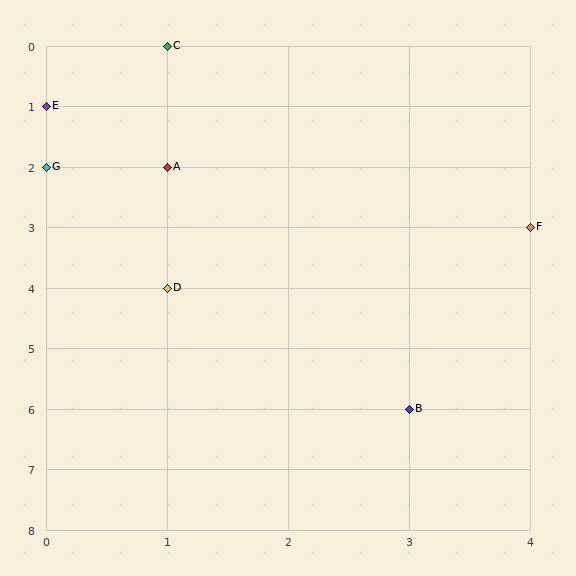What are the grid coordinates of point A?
Point A is at grid coordinates (1, 2).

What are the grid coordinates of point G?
Point G is at grid coordinates (0, 2).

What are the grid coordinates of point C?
Point C is at grid coordinates (1, 0).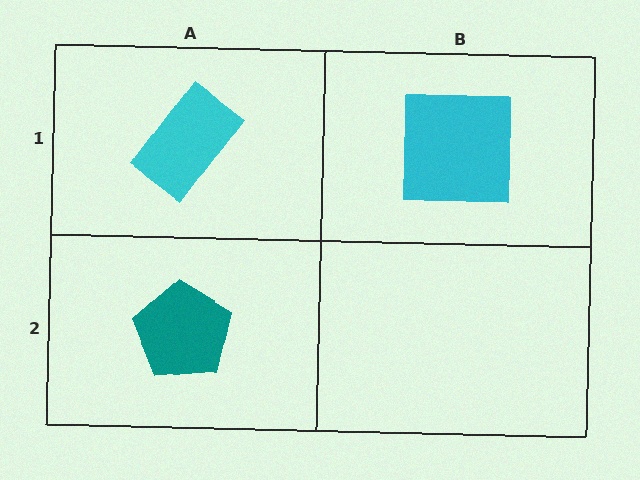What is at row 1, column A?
A cyan rectangle.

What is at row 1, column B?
A cyan square.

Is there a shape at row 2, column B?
No, that cell is empty.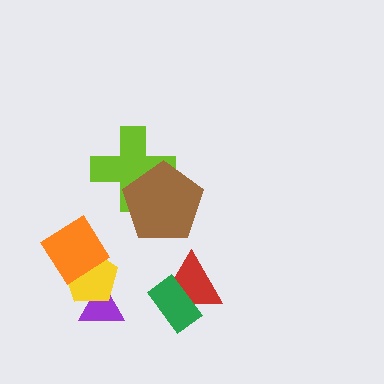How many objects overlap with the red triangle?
1 object overlaps with the red triangle.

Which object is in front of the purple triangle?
The yellow pentagon is in front of the purple triangle.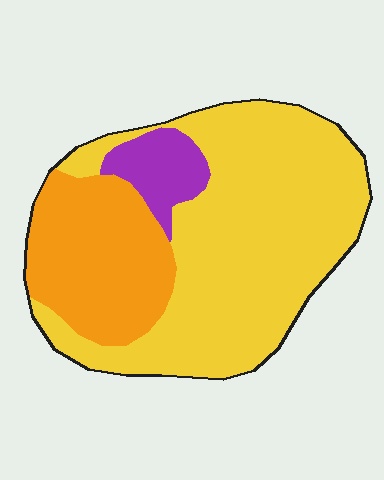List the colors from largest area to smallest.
From largest to smallest: yellow, orange, purple.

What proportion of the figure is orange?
Orange takes up about one quarter (1/4) of the figure.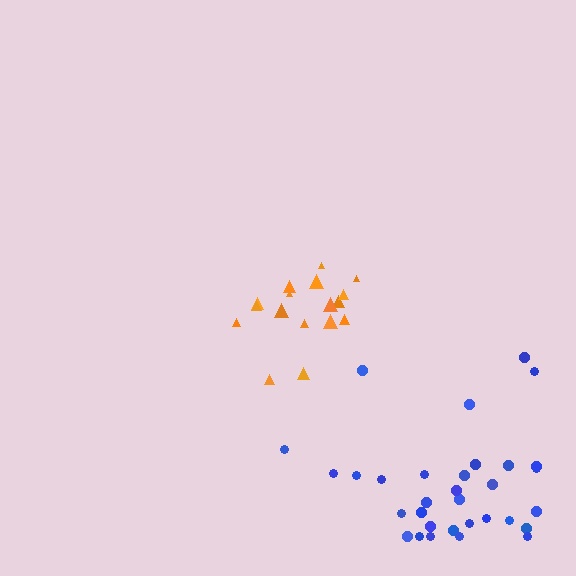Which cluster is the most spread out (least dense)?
Blue.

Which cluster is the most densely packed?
Orange.